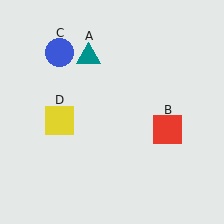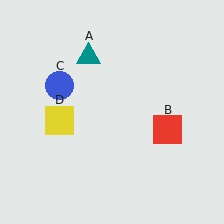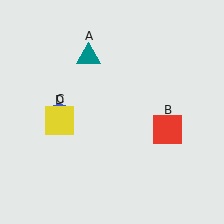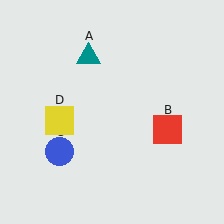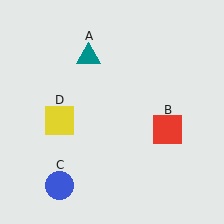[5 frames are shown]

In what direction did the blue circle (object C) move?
The blue circle (object C) moved down.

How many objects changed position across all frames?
1 object changed position: blue circle (object C).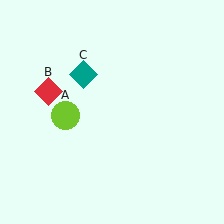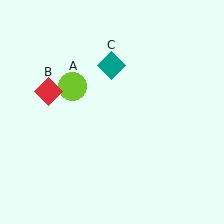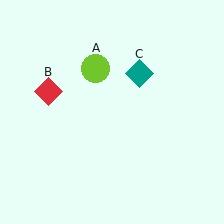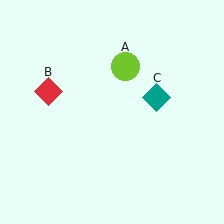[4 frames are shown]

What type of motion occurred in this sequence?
The lime circle (object A), teal diamond (object C) rotated clockwise around the center of the scene.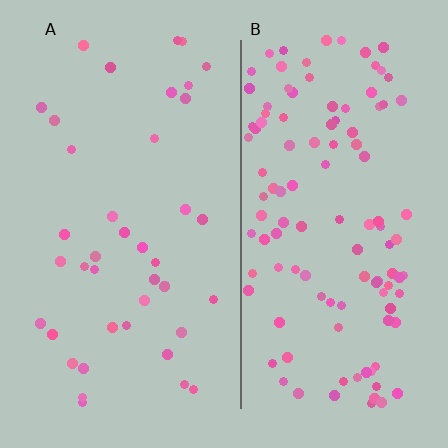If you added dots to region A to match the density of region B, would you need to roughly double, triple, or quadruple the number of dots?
Approximately triple.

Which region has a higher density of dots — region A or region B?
B (the right).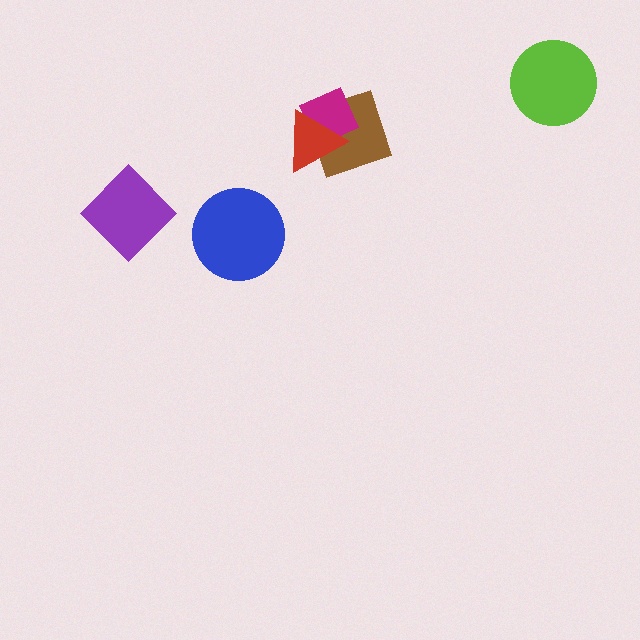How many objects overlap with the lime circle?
0 objects overlap with the lime circle.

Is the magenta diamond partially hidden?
Yes, it is partially covered by another shape.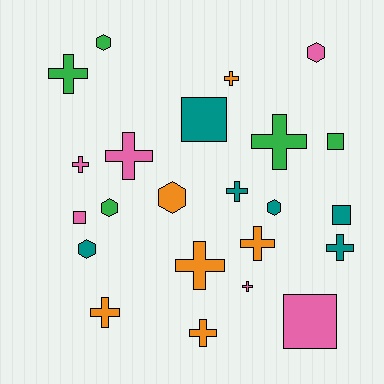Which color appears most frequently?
Orange, with 6 objects.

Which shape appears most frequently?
Cross, with 12 objects.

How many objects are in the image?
There are 23 objects.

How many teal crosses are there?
There are 2 teal crosses.